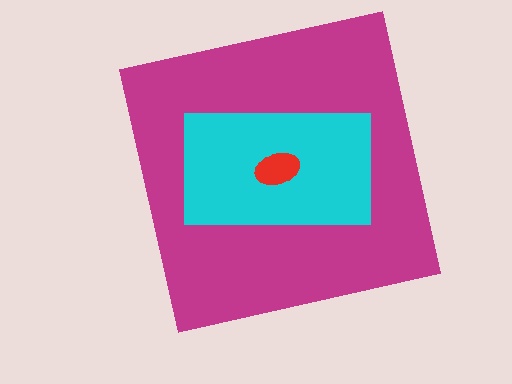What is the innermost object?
The red ellipse.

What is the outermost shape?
The magenta square.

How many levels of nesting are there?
3.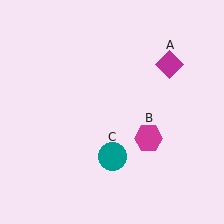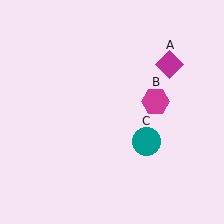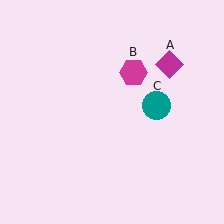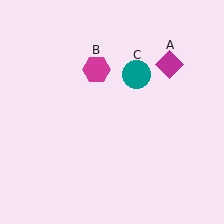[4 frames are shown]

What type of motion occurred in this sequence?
The magenta hexagon (object B), teal circle (object C) rotated counterclockwise around the center of the scene.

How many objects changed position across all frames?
2 objects changed position: magenta hexagon (object B), teal circle (object C).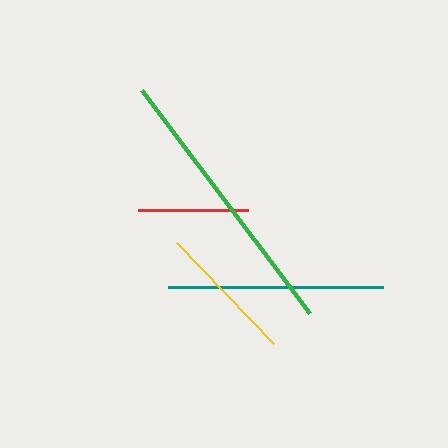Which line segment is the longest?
The green line is the longest at approximately 279 pixels.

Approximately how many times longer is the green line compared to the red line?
The green line is approximately 2.5 times the length of the red line.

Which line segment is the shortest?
The red line is the shortest at approximately 110 pixels.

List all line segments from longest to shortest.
From longest to shortest: green, teal, yellow, red.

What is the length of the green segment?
The green segment is approximately 279 pixels long.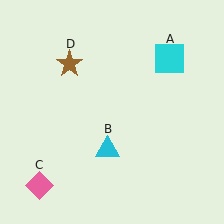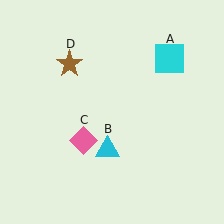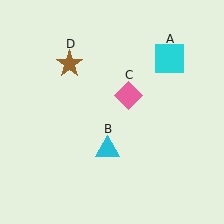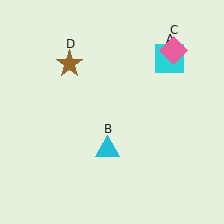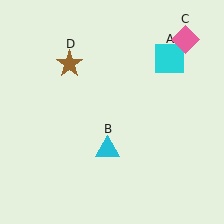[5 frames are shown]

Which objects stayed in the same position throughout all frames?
Cyan square (object A) and cyan triangle (object B) and brown star (object D) remained stationary.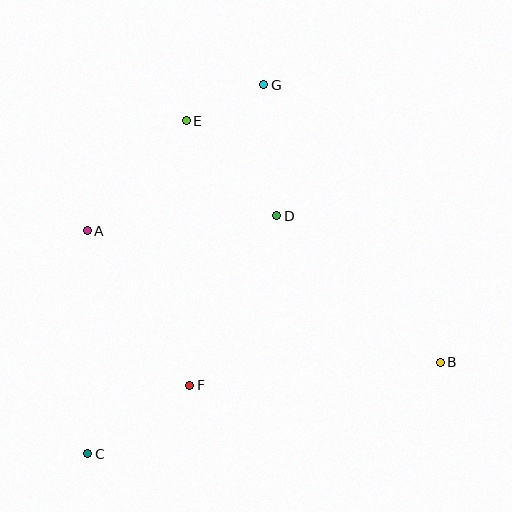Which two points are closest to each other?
Points E and G are closest to each other.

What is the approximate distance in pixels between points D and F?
The distance between D and F is approximately 190 pixels.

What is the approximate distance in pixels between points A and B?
The distance between A and B is approximately 377 pixels.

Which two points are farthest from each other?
Points C and G are farthest from each other.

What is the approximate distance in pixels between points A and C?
The distance between A and C is approximately 223 pixels.